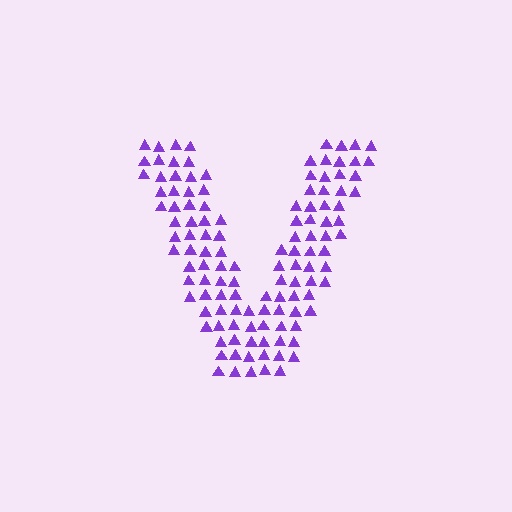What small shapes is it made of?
It is made of small triangles.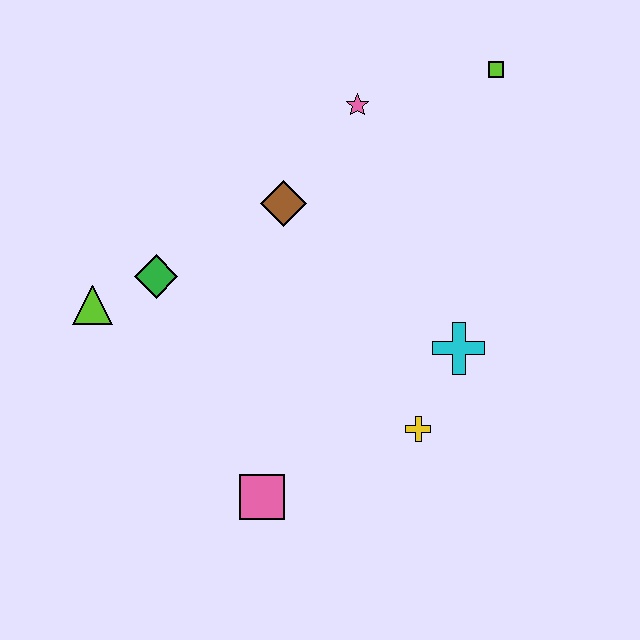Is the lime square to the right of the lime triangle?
Yes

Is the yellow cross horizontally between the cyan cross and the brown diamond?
Yes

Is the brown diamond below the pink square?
No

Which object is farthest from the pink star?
The pink square is farthest from the pink star.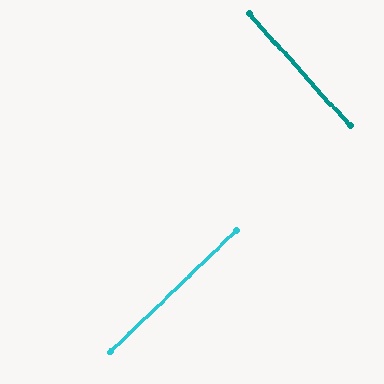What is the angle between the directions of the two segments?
Approximately 88 degrees.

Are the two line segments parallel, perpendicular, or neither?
Perpendicular — they meet at approximately 88°.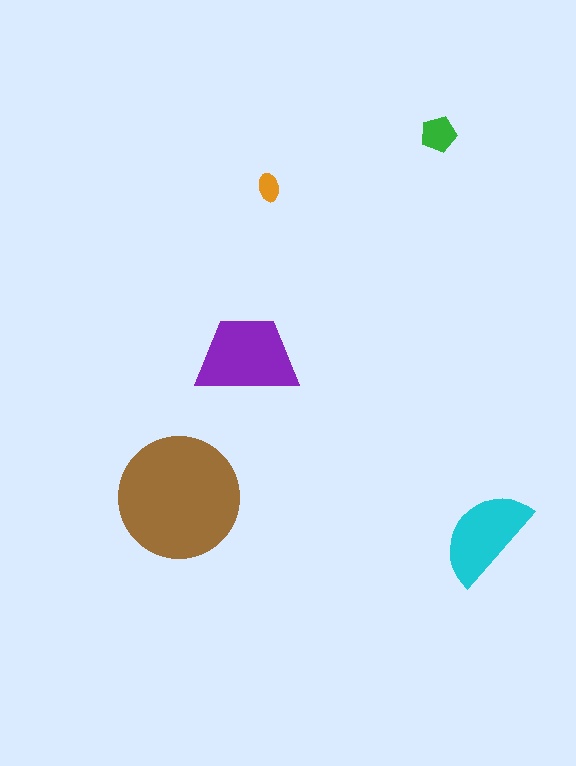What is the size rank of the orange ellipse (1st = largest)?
5th.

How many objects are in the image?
There are 5 objects in the image.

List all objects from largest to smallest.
The brown circle, the purple trapezoid, the cyan semicircle, the green pentagon, the orange ellipse.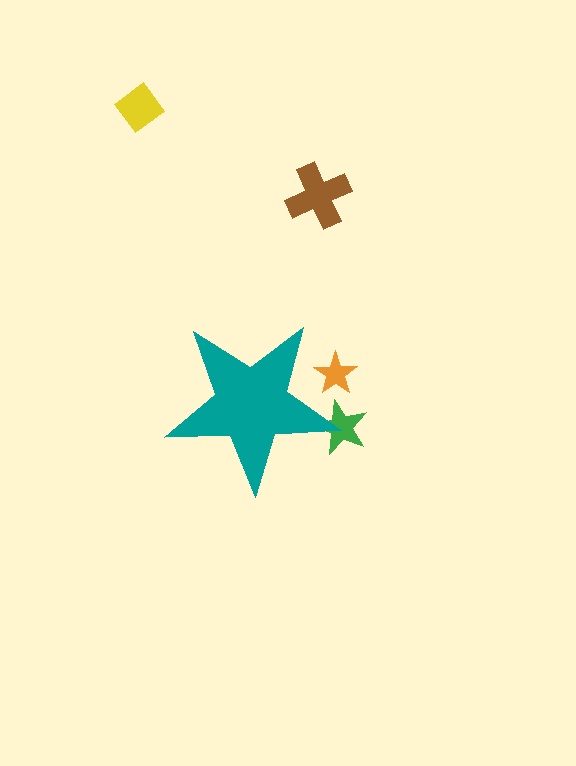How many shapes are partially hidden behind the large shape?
2 shapes are partially hidden.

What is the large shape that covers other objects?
A teal star.